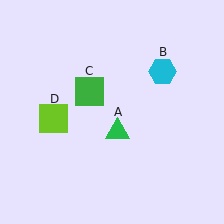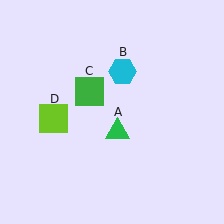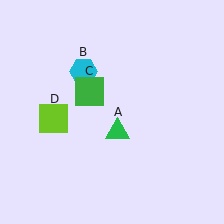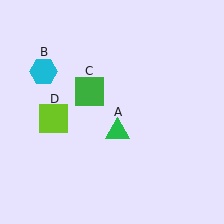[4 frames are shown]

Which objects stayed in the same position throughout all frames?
Green triangle (object A) and green square (object C) and lime square (object D) remained stationary.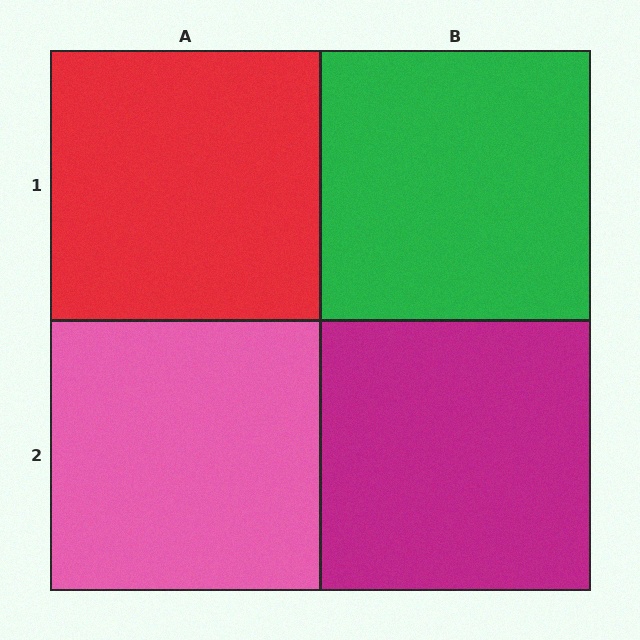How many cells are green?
1 cell is green.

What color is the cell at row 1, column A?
Red.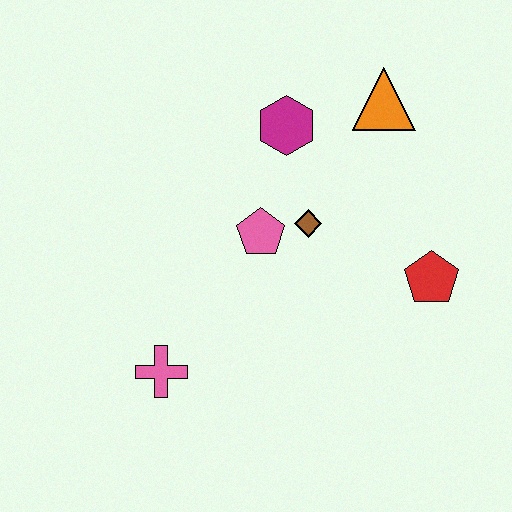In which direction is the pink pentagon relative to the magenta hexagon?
The pink pentagon is below the magenta hexagon.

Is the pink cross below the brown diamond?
Yes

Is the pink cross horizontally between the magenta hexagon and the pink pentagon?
No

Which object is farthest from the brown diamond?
The pink cross is farthest from the brown diamond.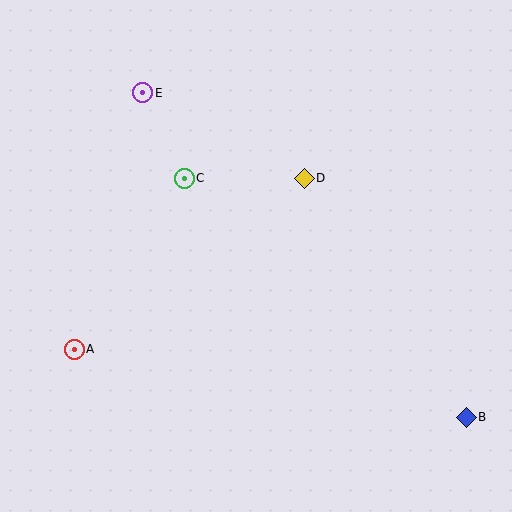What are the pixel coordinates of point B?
Point B is at (466, 417).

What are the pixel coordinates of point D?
Point D is at (304, 178).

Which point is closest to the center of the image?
Point D at (304, 178) is closest to the center.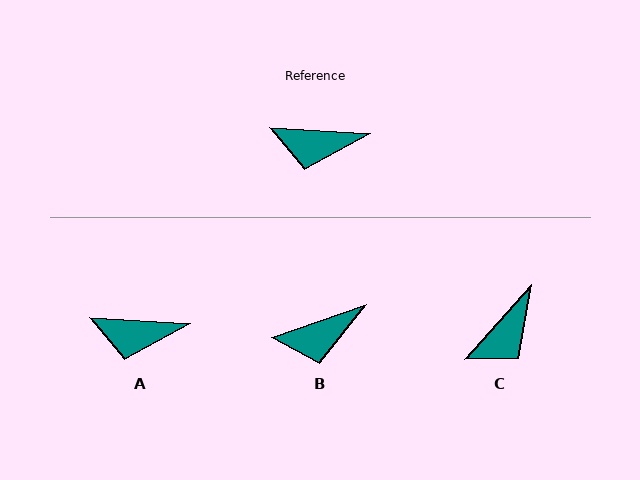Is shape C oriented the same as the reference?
No, it is off by about 52 degrees.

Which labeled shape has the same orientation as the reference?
A.